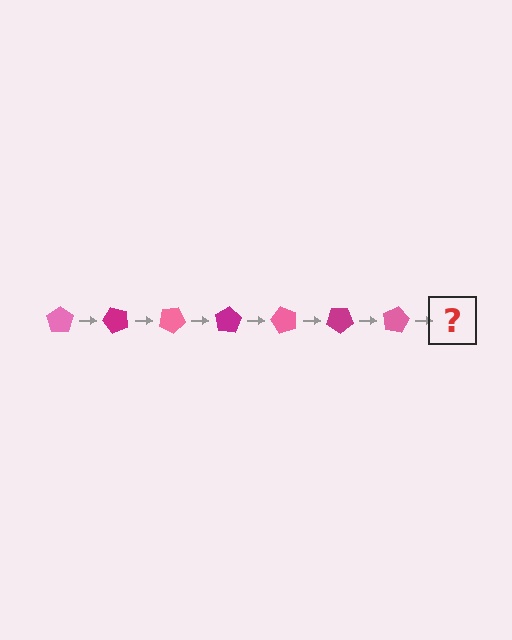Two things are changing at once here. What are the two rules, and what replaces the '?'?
The two rules are that it rotates 50 degrees each step and the color cycles through pink and magenta. The '?' should be a magenta pentagon, rotated 350 degrees from the start.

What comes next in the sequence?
The next element should be a magenta pentagon, rotated 350 degrees from the start.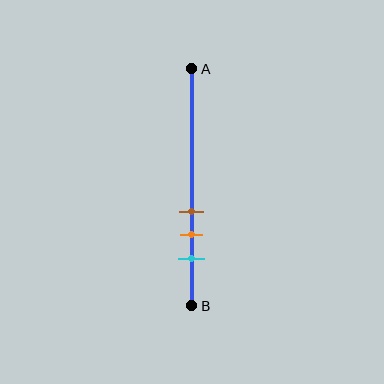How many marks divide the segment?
There are 3 marks dividing the segment.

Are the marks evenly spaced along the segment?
Yes, the marks are approximately evenly spaced.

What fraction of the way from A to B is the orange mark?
The orange mark is approximately 70% (0.7) of the way from A to B.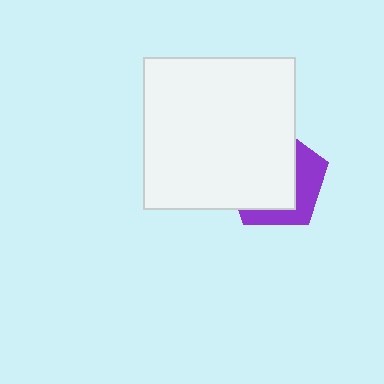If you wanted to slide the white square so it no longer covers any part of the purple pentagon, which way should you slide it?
Slide it toward the upper-left — that is the most direct way to separate the two shapes.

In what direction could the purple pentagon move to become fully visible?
The purple pentagon could move toward the lower-right. That would shift it out from behind the white square entirely.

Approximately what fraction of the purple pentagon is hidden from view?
Roughly 63% of the purple pentagon is hidden behind the white square.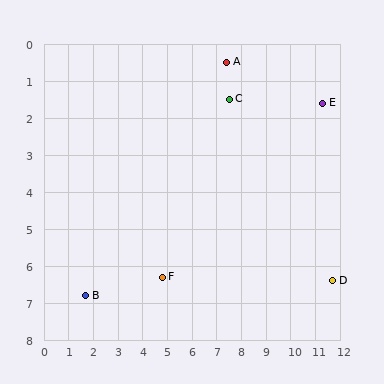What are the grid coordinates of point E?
Point E is at approximately (11.3, 1.6).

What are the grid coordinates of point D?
Point D is at approximately (11.7, 6.4).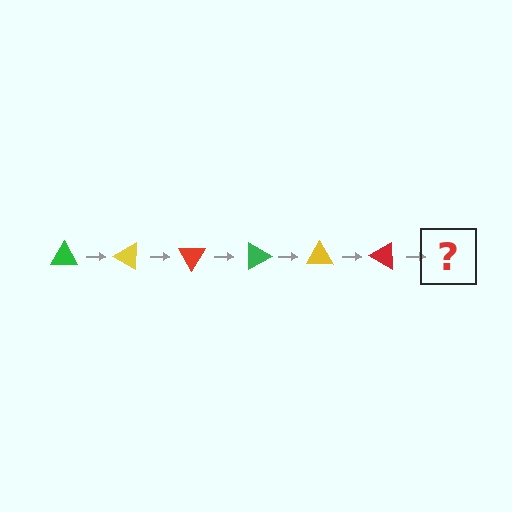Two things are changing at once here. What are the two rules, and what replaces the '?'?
The two rules are that it rotates 30 degrees each step and the color cycles through green, yellow, and red. The '?' should be a green triangle, rotated 180 degrees from the start.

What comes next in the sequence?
The next element should be a green triangle, rotated 180 degrees from the start.